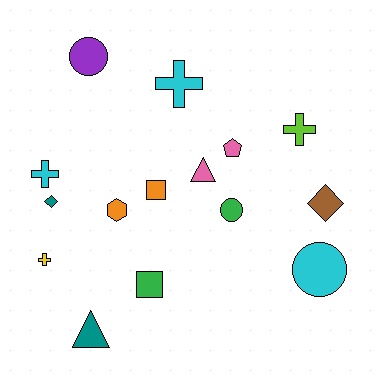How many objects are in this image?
There are 15 objects.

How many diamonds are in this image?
There are 2 diamonds.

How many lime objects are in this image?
There is 1 lime object.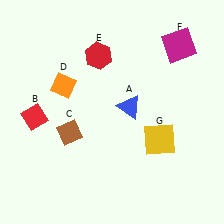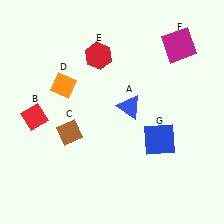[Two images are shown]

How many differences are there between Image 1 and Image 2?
There is 1 difference between the two images.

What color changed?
The square (G) changed from yellow in Image 1 to blue in Image 2.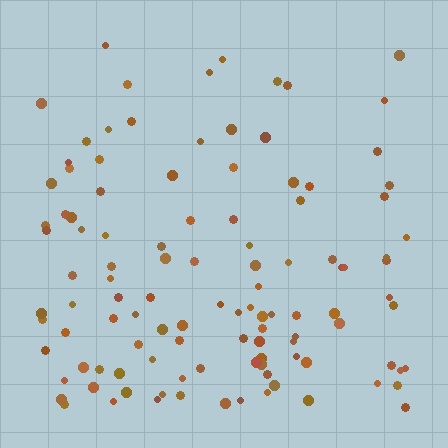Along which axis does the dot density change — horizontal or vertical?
Vertical.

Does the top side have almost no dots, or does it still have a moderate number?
Still a moderate number, just noticeably fewer than the bottom.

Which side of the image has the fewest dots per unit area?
The top.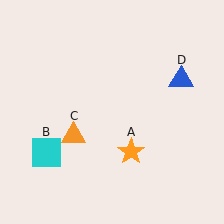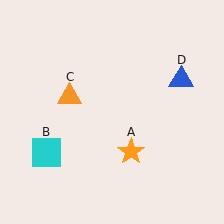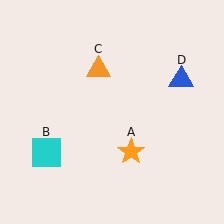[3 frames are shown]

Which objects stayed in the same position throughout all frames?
Orange star (object A) and cyan square (object B) and blue triangle (object D) remained stationary.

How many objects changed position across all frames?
1 object changed position: orange triangle (object C).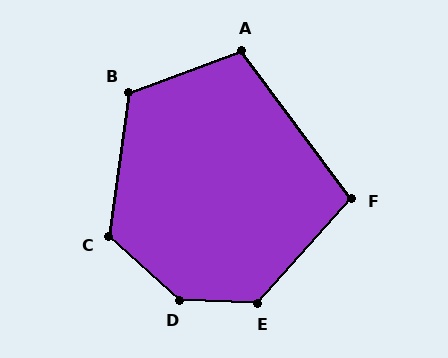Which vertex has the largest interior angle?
D, at approximately 141 degrees.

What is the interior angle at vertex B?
Approximately 118 degrees (obtuse).